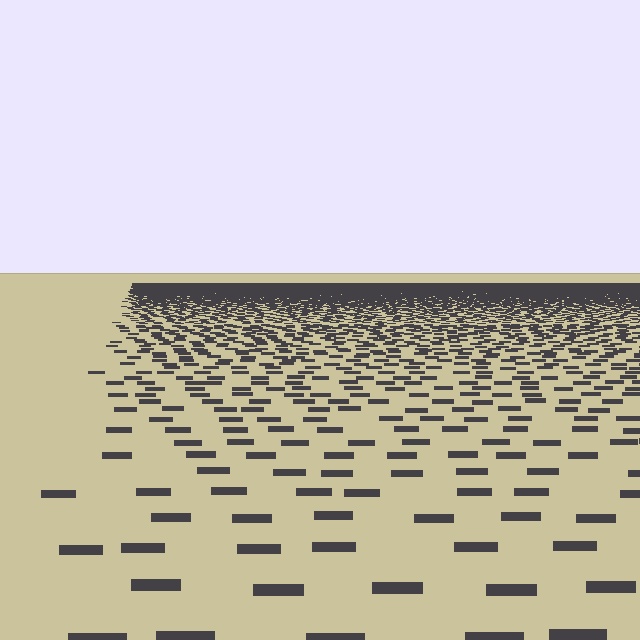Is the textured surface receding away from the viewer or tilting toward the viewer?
The surface is receding away from the viewer. Texture elements get smaller and denser toward the top.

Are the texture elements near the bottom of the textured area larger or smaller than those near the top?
Larger. Near the bottom, elements are closer to the viewer and appear at a bigger on-screen size.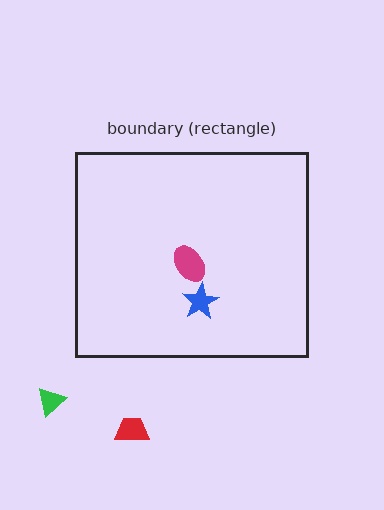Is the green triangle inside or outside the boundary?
Outside.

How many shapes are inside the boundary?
2 inside, 2 outside.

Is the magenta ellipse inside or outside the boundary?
Inside.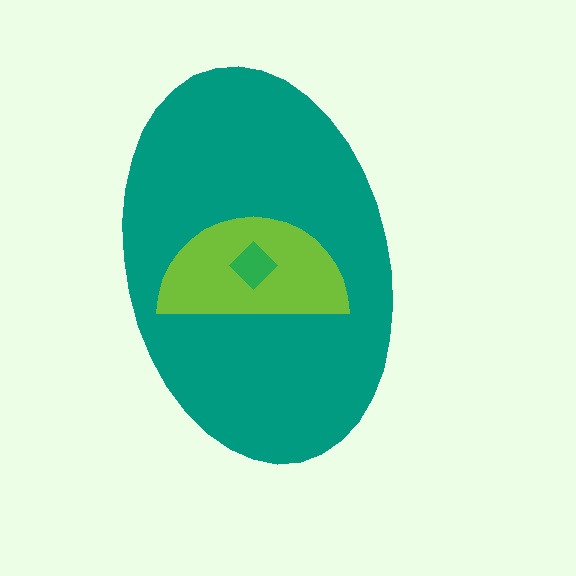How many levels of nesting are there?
3.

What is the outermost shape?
The teal ellipse.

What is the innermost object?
The green diamond.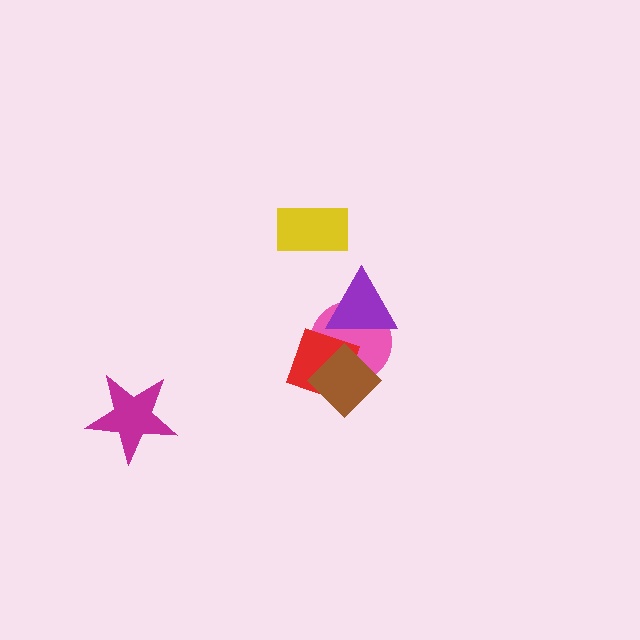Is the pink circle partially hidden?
Yes, it is partially covered by another shape.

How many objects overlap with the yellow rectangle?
0 objects overlap with the yellow rectangle.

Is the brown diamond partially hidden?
No, no other shape covers it.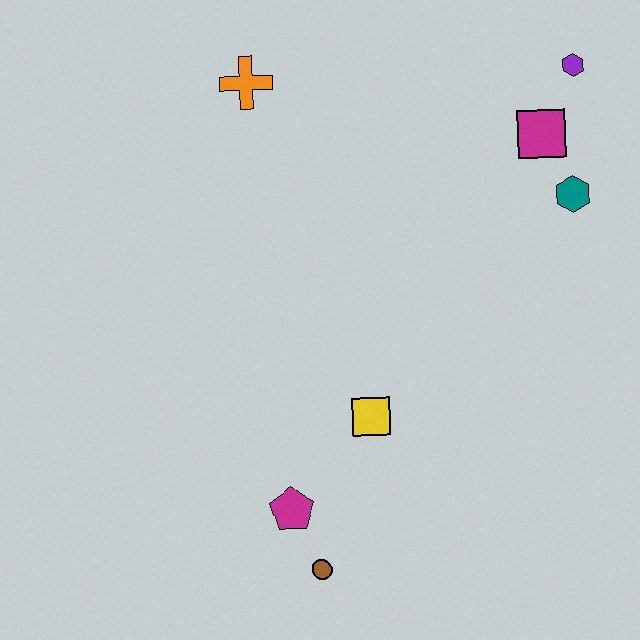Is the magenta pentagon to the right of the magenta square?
No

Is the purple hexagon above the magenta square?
Yes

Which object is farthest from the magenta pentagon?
The purple hexagon is farthest from the magenta pentagon.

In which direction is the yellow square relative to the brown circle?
The yellow square is above the brown circle.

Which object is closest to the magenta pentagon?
The brown circle is closest to the magenta pentagon.